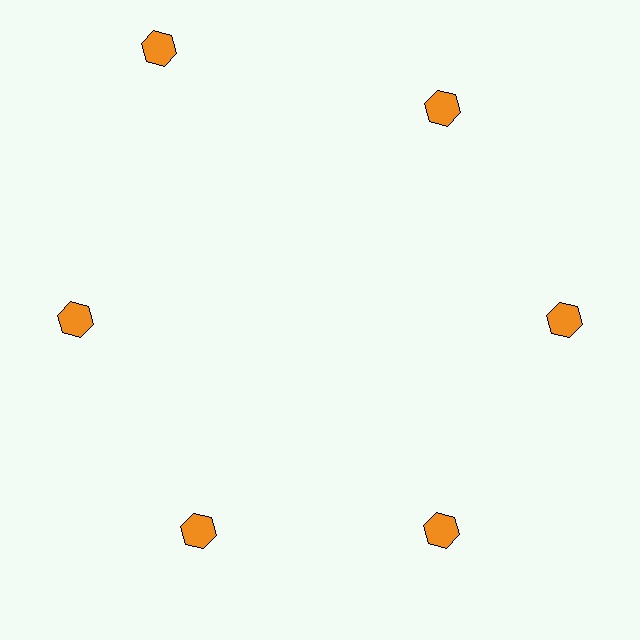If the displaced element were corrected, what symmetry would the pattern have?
It would have 6-fold rotational symmetry — the pattern would map onto itself every 60 degrees.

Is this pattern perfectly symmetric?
No. The 6 orange hexagons are arranged in a ring, but one element near the 11 o'clock position is pushed outward from the center, breaking the 6-fold rotational symmetry.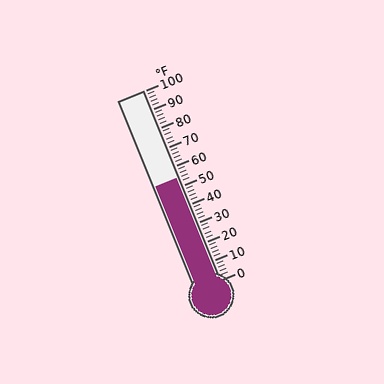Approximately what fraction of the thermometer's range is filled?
The thermometer is filled to approximately 55% of its range.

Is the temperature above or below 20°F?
The temperature is above 20°F.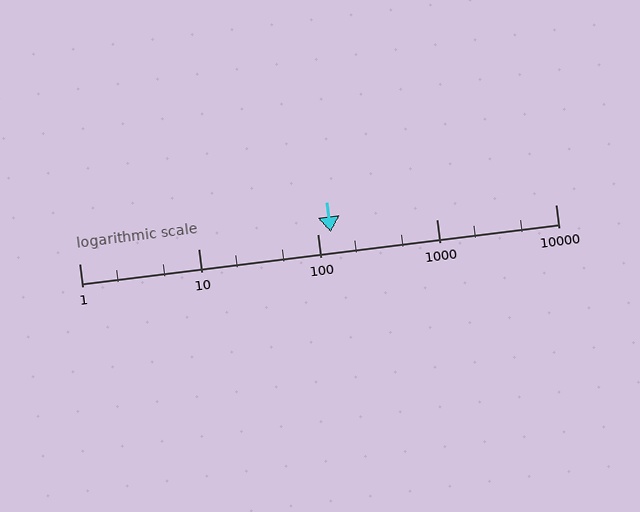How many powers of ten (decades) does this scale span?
The scale spans 4 decades, from 1 to 10000.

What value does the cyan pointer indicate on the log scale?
The pointer indicates approximately 130.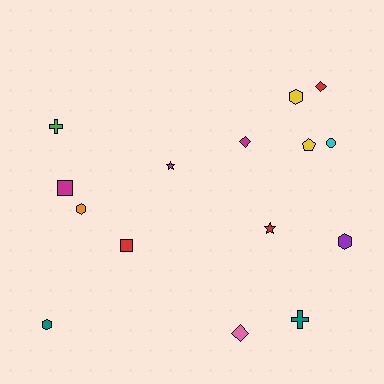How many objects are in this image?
There are 15 objects.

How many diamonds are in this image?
There are 3 diamonds.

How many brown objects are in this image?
There are no brown objects.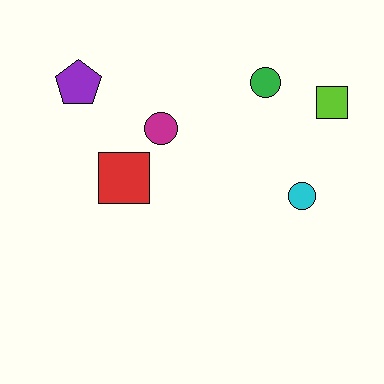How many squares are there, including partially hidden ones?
There are 2 squares.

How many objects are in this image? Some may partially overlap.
There are 6 objects.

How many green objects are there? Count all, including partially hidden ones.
There is 1 green object.